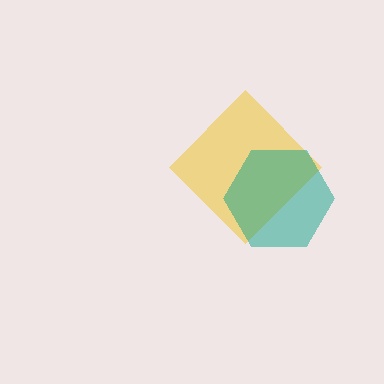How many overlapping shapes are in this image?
There are 2 overlapping shapes in the image.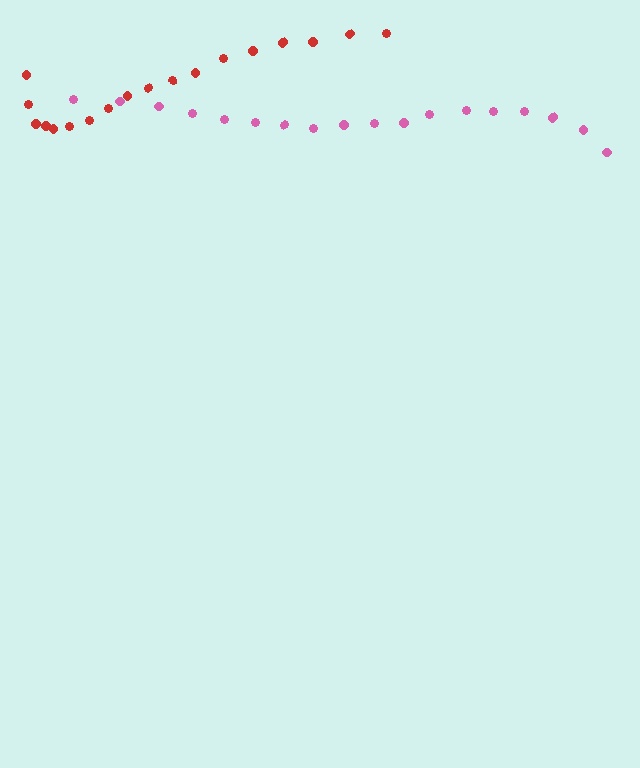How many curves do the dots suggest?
There are 2 distinct paths.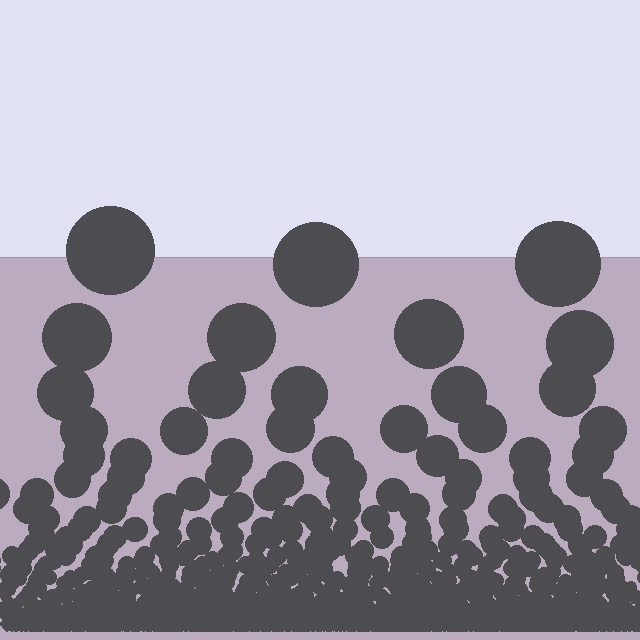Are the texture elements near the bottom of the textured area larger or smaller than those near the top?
Smaller. The gradient is inverted — elements near the bottom are smaller and denser.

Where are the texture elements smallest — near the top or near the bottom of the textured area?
Near the bottom.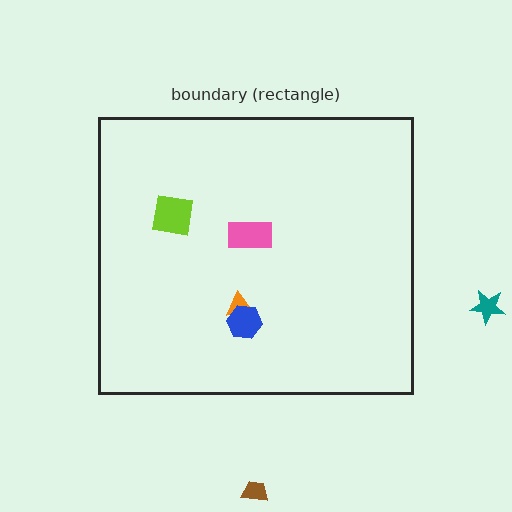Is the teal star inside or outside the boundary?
Outside.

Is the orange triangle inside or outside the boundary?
Inside.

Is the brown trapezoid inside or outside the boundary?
Outside.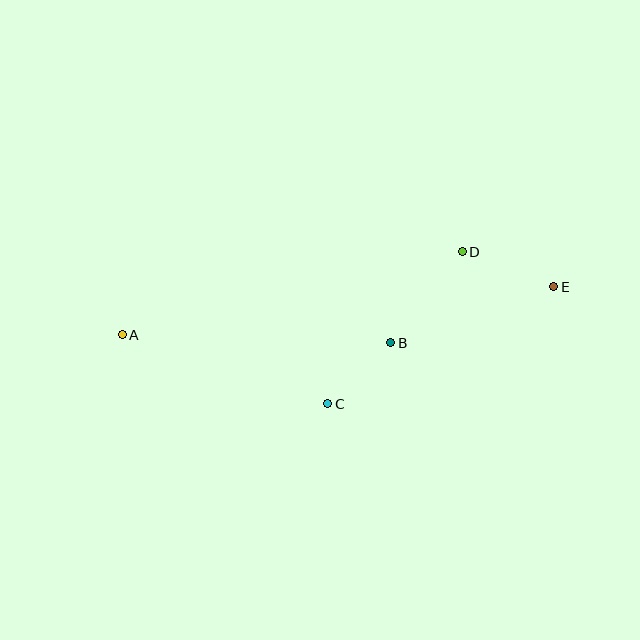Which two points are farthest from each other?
Points A and E are farthest from each other.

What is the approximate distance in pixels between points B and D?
The distance between B and D is approximately 116 pixels.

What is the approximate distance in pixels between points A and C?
The distance between A and C is approximately 217 pixels.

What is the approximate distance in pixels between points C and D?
The distance between C and D is approximately 203 pixels.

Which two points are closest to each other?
Points B and C are closest to each other.